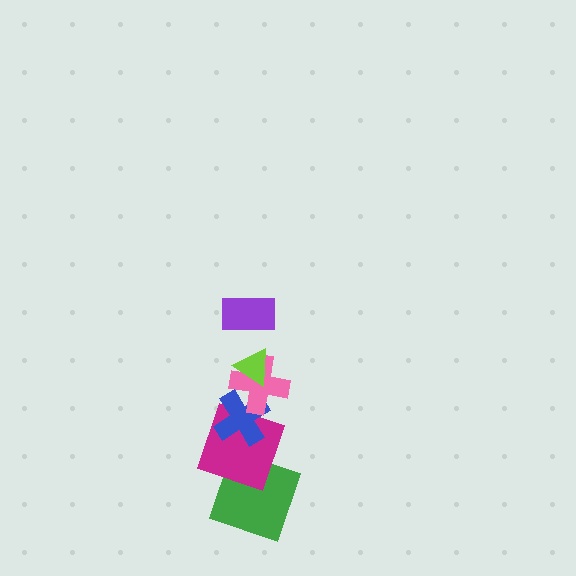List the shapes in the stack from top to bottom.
From top to bottom: the purple rectangle, the lime triangle, the pink cross, the blue cross, the magenta square, the green square.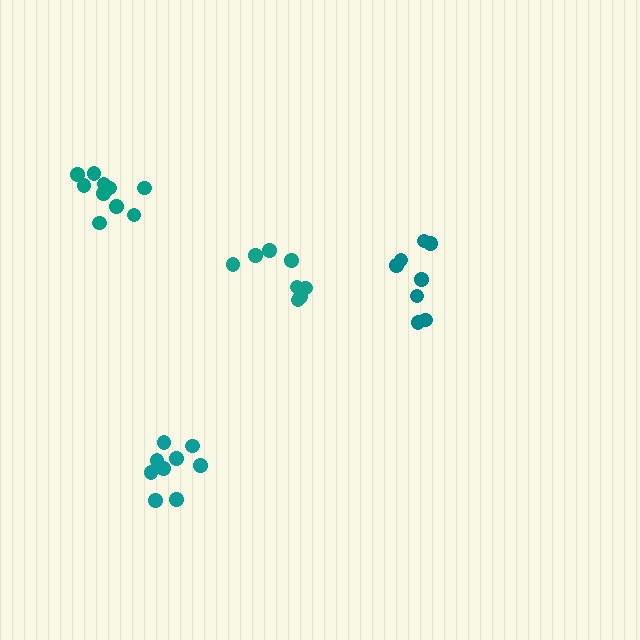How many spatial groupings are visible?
There are 4 spatial groupings.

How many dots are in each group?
Group 1: 10 dots, Group 2: 9 dots, Group 3: 8 dots, Group 4: 8 dots (35 total).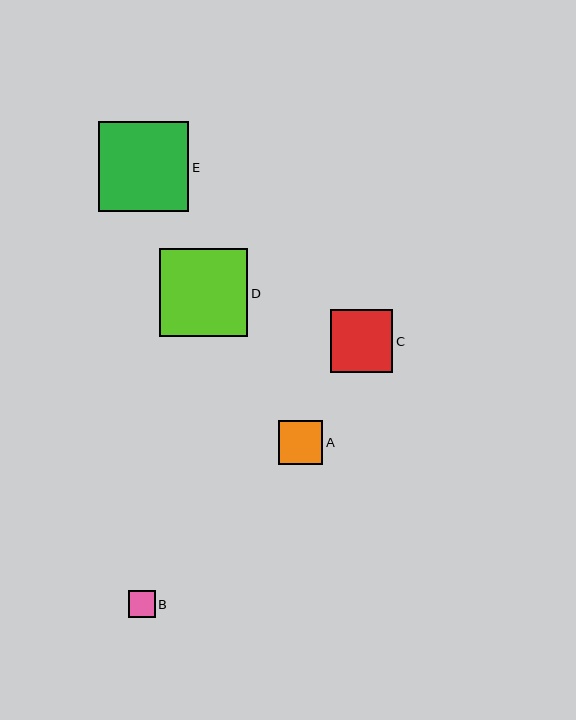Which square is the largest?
Square E is the largest with a size of approximately 90 pixels.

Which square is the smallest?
Square B is the smallest with a size of approximately 27 pixels.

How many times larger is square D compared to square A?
Square D is approximately 2.0 times the size of square A.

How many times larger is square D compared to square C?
Square D is approximately 1.4 times the size of square C.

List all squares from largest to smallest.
From largest to smallest: E, D, C, A, B.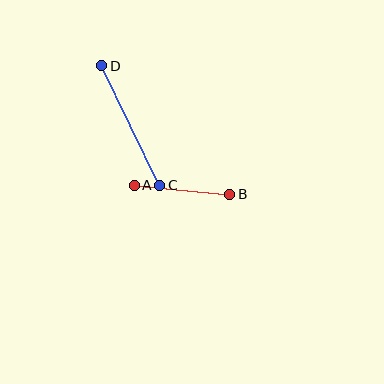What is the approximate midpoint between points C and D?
The midpoint is at approximately (131, 126) pixels.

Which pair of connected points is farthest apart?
Points C and D are farthest apart.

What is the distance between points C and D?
The distance is approximately 133 pixels.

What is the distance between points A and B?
The distance is approximately 96 pixels.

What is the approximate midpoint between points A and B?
The midpoint is at approximately (182, 190) pixels.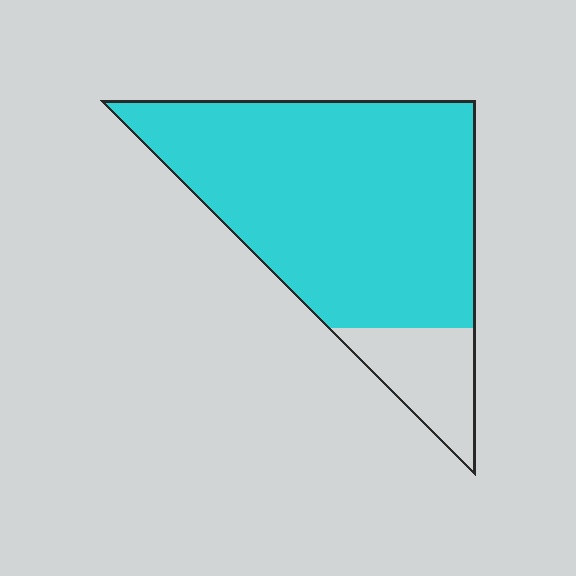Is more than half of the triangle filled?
Yes.